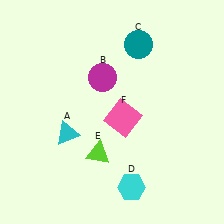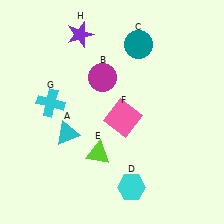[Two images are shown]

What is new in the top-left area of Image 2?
A purple star (H) was added in the top-left area of Image 2.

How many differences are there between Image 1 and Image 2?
There are 2 differences between the two images.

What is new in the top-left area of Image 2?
A cyan cross (G) was added in the top-left area of Image 2.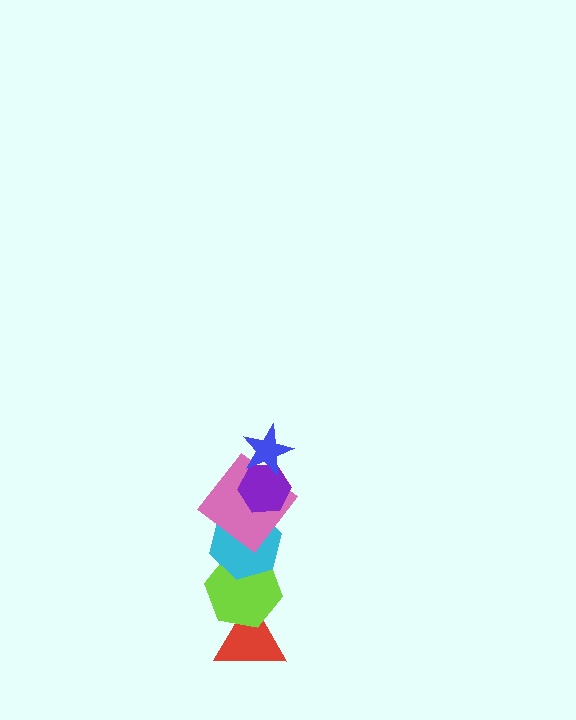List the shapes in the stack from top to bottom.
From top to bottom: the blue star, the purple hexagon, the pink diamond, the cyan hexagon, the lime hexagon, the red triangle.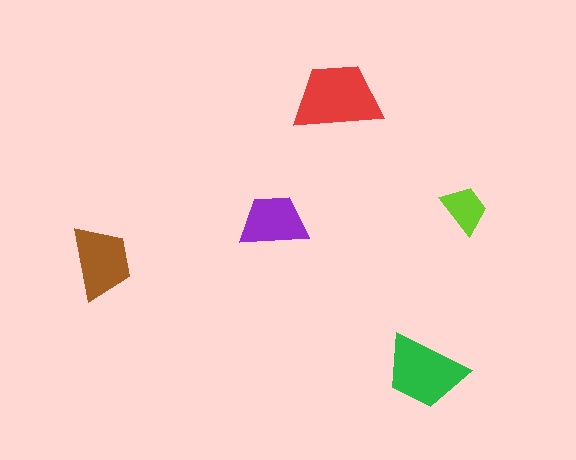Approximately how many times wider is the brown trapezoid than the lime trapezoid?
About 1.5 times wider.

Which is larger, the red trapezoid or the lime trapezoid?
The red one.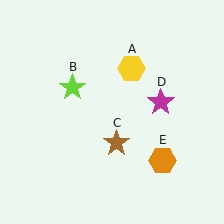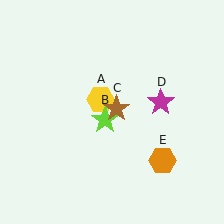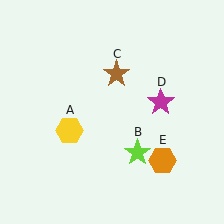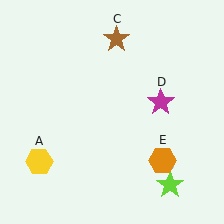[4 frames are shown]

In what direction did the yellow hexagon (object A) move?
The yellow hexagon (object A) moved down and to the left.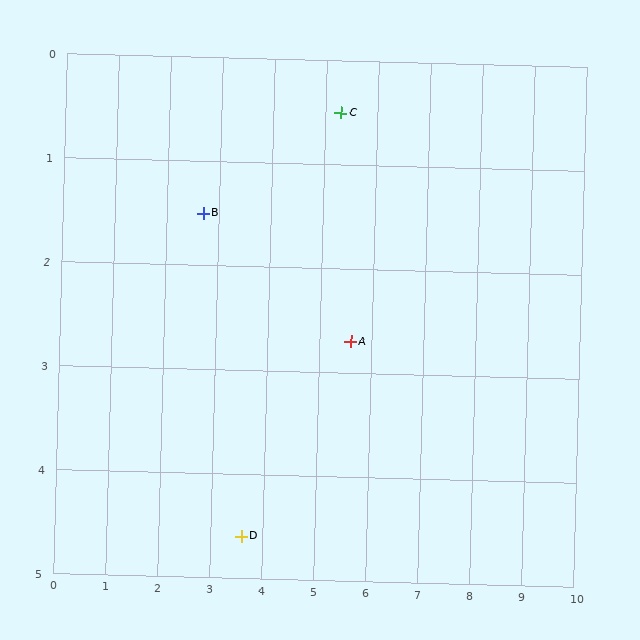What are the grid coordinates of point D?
Point D is at approximately (3.6, 4.6).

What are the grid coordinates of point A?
Point A is at approximately (5.6, 2.7).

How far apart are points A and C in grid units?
Points A and C are about 2.2 grid units apart.